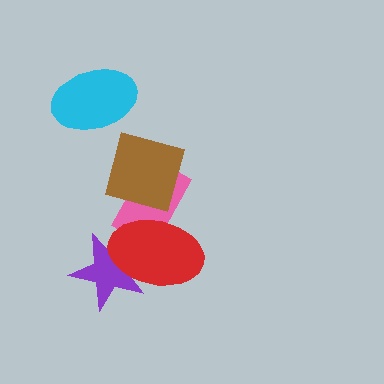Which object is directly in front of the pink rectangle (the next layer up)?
The brown square is directly in front of the pink rectangle.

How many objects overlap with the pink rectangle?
2 objects overlap with the pink rectangle.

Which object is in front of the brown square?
The red ellipse is in front of the brown square.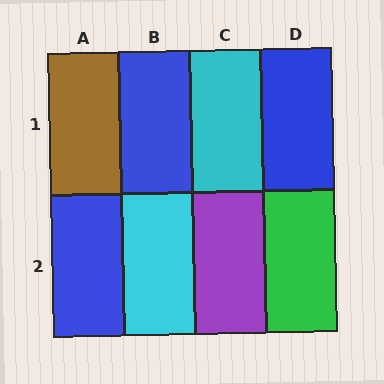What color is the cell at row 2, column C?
Purple.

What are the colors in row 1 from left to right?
Brown, blue, cyan, blue.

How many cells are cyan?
2 cells are cyan.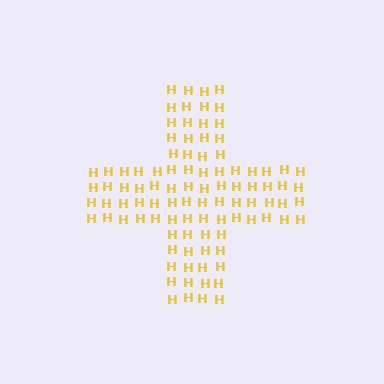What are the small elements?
The small elements are letter H's.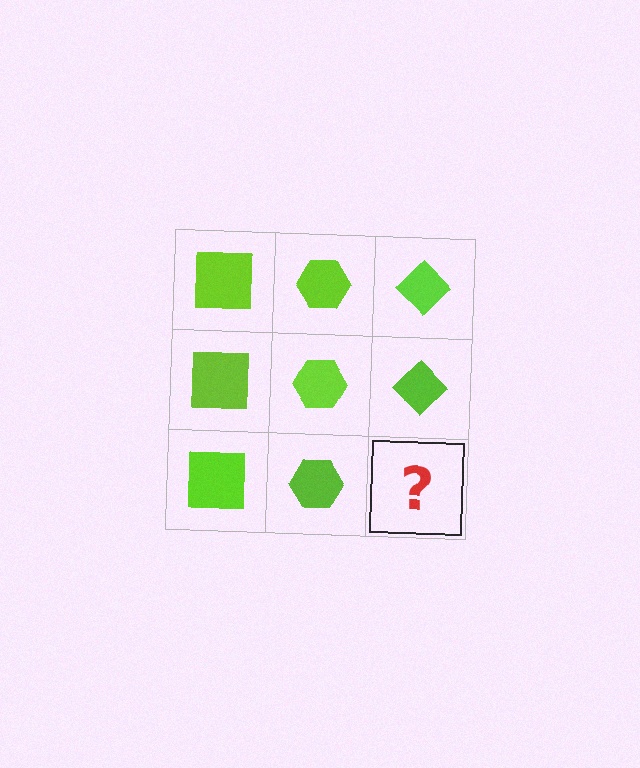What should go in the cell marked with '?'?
The missing cell should contain a lime diamond.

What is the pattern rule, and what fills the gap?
The rule is that each column has a consistent shape. The gap should be filled with a lime diamond.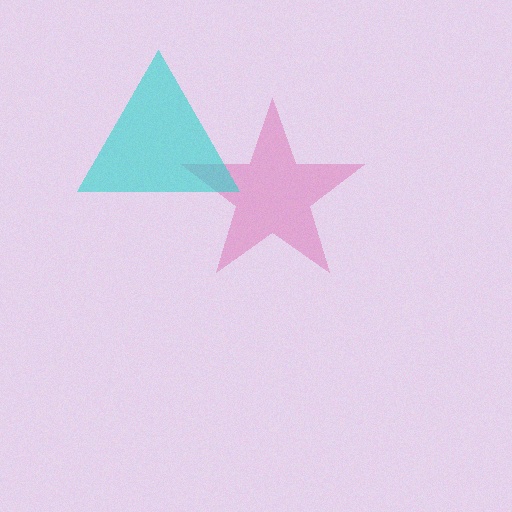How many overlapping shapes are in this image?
There are 2 overlapping shapes in the image.